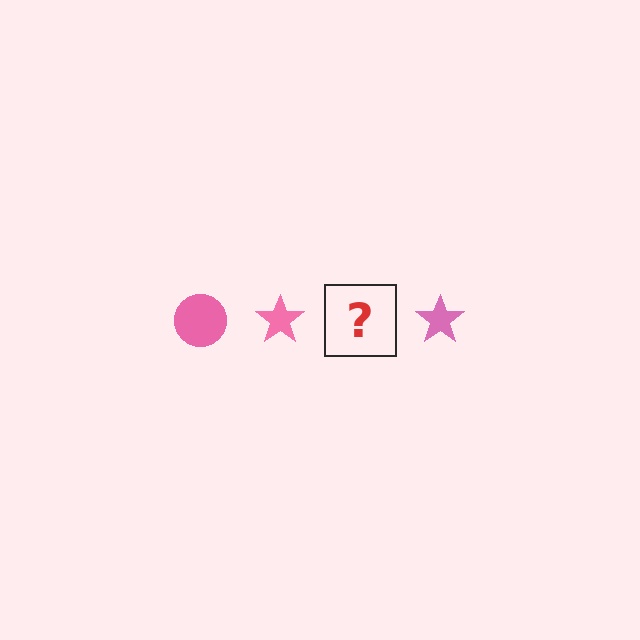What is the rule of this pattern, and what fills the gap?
The rule is that the pattern cycles through circle, star shapes in pink. The gap should be filled with a pink circle.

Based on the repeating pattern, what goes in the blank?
The blank should be a pink circle.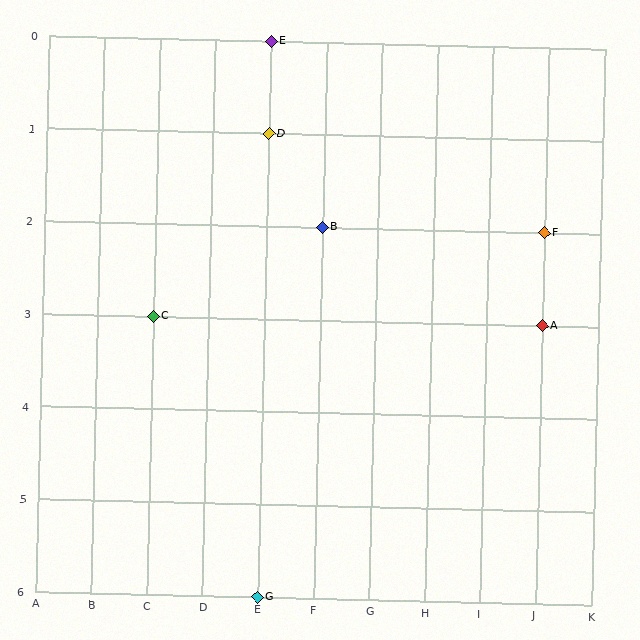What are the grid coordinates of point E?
Point E is at grid coordinates (E, 0).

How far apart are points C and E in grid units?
Points C and E are 2 columns and 3 rows apart (about 3.6 grid units diagonally).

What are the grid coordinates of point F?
Point F is at grid coordinates (J, 2).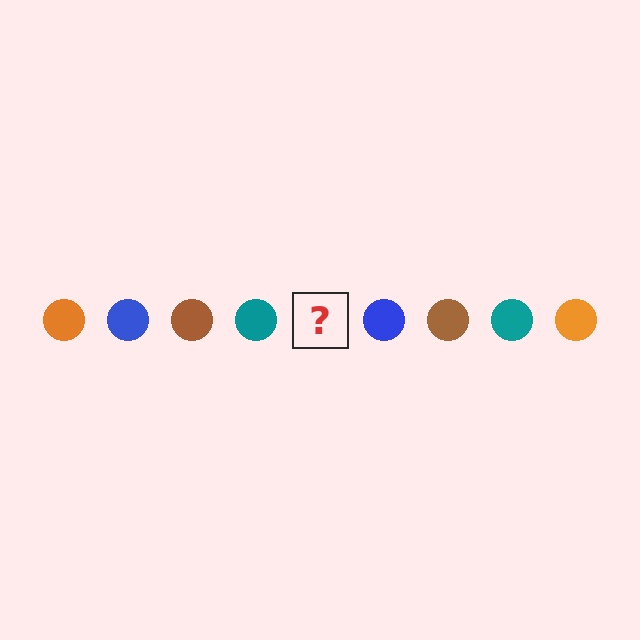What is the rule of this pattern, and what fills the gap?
The rule is that the pattern cycles through orange, blue, brown, teal circles. The gap should be filled with an orange circle.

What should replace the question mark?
The question mark should be replaced with an orange circle.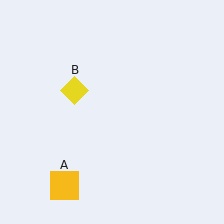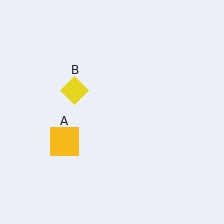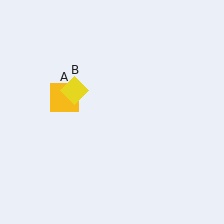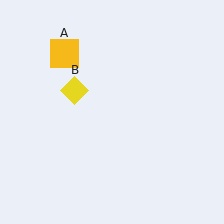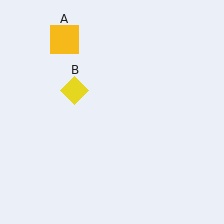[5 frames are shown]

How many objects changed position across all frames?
1 object changed position: yellow square (object A).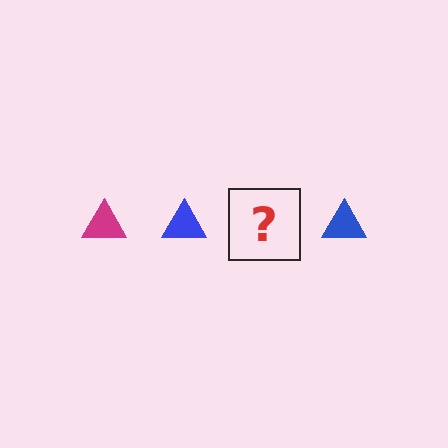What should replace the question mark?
The question mark should be replaced with a magenta triangle.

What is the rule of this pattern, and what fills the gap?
The rule is that the pattern cycles through magenta, blue triangles. The gap should be filled with a magenta triangle.